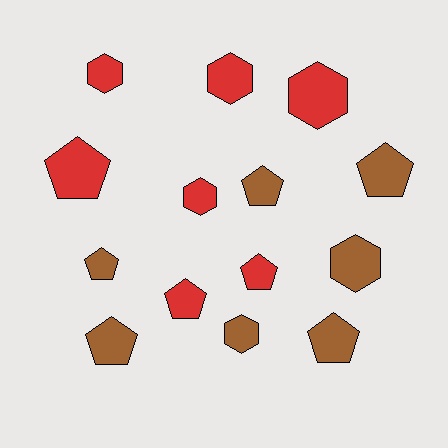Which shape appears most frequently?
Pentagon, with 8 objects.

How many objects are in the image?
There are 14 objects.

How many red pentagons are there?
There are 3 red pentagons.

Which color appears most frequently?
Brown, with 7 objects.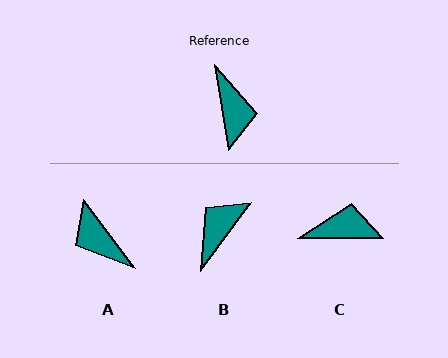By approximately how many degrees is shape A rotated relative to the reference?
Approximately 151 degrees clockwise.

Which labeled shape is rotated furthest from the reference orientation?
A, about 151 degrees away.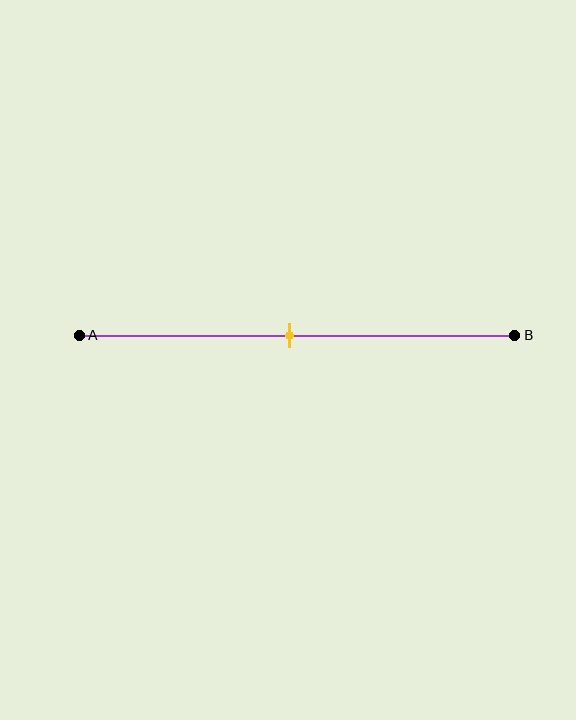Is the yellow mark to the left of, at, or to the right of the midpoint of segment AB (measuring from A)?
The yellow mark is approximately at the midpoint of segment AB.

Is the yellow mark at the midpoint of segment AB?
Yes, the mark is approximately at the midpoint.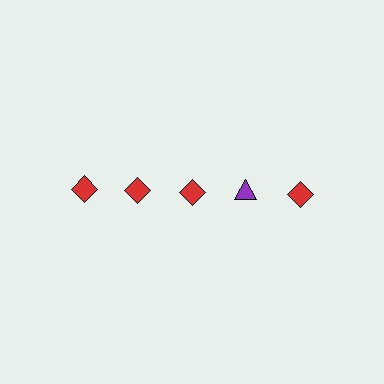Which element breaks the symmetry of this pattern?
The purple triangle in the top row, second from right column breaks the symmetry. All other shapes are red diamonds.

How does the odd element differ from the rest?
It differs in both color (purple instead of red) and shape (triangle instead of diamond).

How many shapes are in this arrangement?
There are 5 shapes arranged in a grid pattern.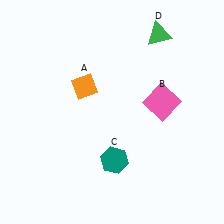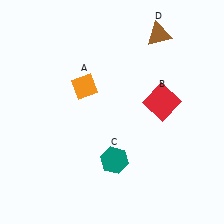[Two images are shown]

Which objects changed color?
B changed from pink to red. D changed from green to brown.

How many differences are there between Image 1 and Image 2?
There are 2 differences between the two images.